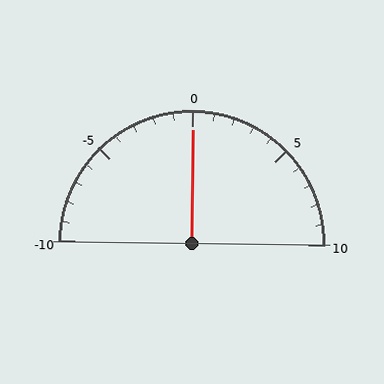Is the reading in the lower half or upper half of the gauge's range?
The reading is in the upper half of the range (-10 to 10).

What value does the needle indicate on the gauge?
The needle indicates approximately 0.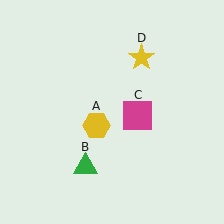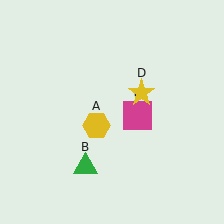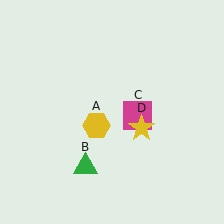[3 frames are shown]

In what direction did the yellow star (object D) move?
The yellow star (object D) moved down.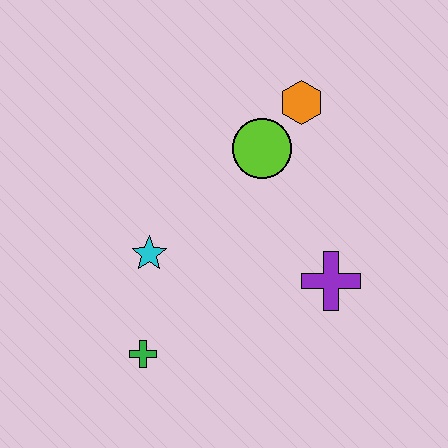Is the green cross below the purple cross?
Yes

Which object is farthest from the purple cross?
The green cross is farthest from the purple cross.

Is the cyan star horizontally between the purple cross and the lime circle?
No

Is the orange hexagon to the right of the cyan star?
Yes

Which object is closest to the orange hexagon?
The lime circle is closest to the orange hexagon.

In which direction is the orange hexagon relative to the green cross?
The orange hexagon is above the green cross.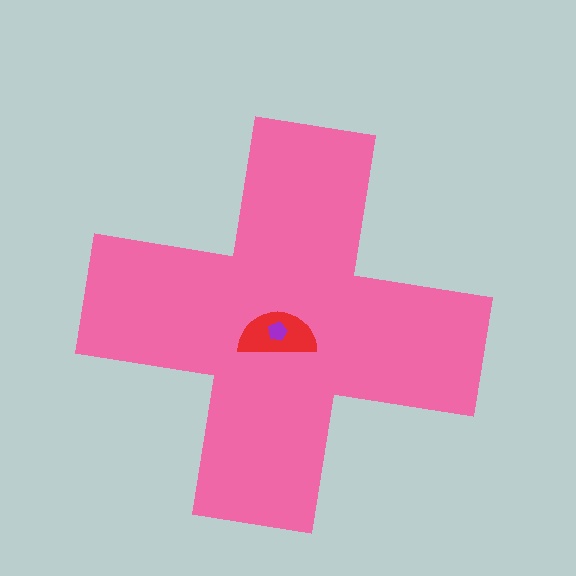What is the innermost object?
The purple pentagon.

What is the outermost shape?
The pink cross.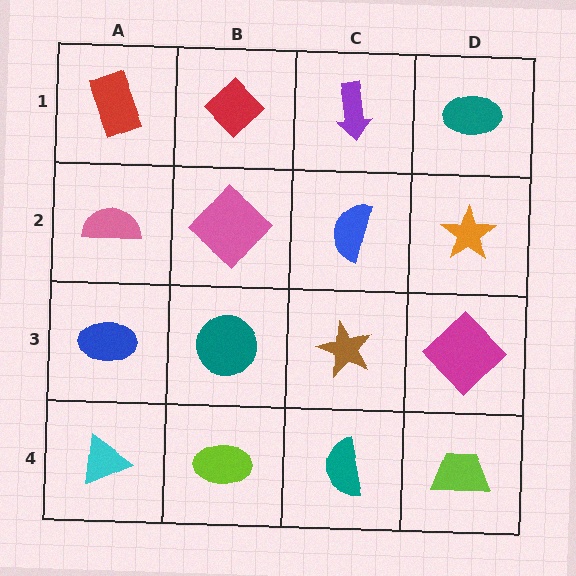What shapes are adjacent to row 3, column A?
A pink semicircle (row 2, column A), a cyan triangle (row 4, column A), a teal circle (row 3, column B).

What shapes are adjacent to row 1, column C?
A blue semicircle (row 2, column C), a red diamond (row 1, column B), a teal ellipse (row 1, column D).